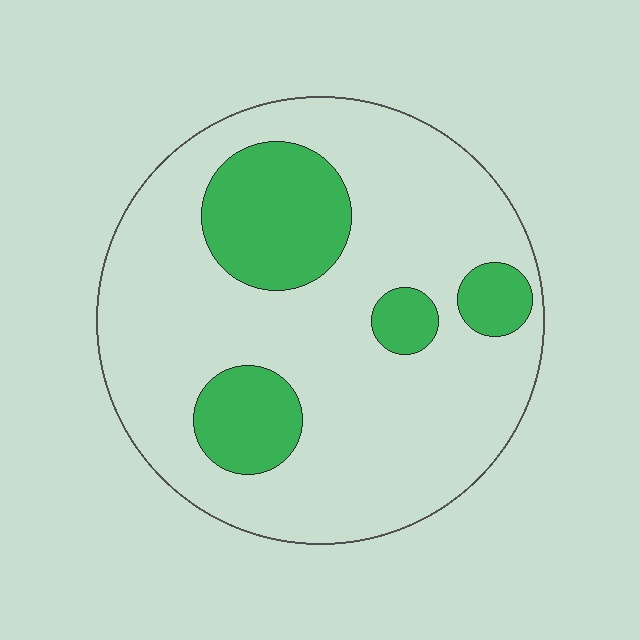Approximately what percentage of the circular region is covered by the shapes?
Approximately 20%.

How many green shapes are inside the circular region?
4.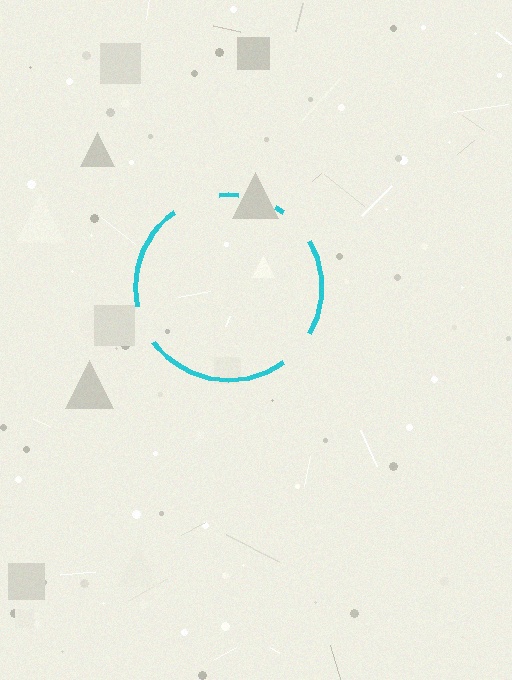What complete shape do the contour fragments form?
The contour fragments form a circle.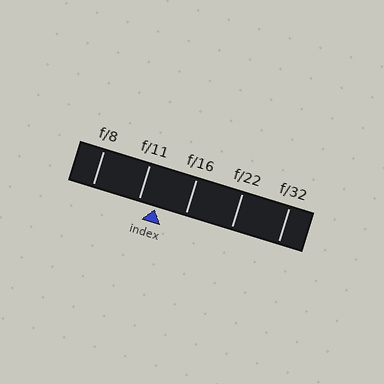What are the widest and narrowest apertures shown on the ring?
The widest aperture shown is f/8 and the narrowest is f/32.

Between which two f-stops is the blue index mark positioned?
The index mark is between f/11 and f/16.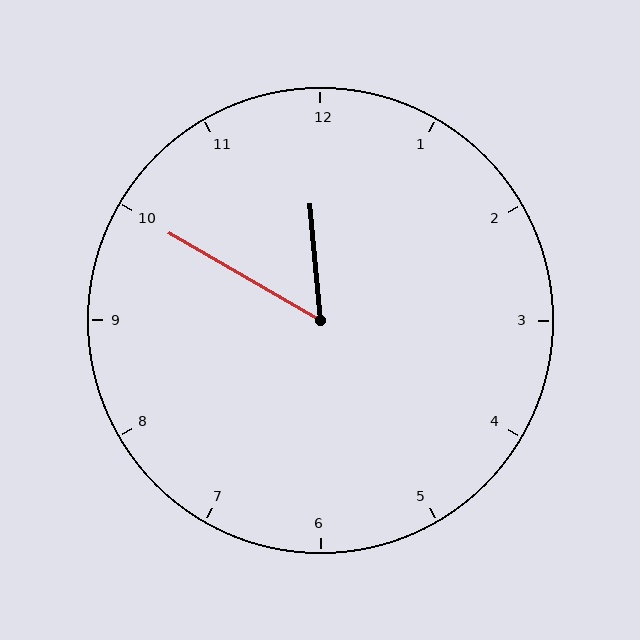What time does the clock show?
11:50.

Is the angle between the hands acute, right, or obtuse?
It is acute.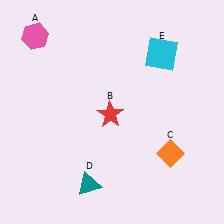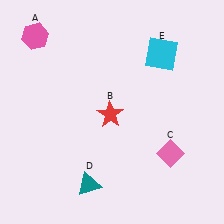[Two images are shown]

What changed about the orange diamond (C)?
In Image 1, C is orange. In Image 2, it changed to pink.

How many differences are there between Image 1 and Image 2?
There is 1 difference between the two images.